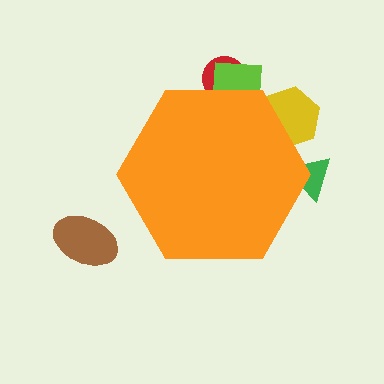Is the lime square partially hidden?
Yes, the lime square is partially hidden behind the orange hexagon.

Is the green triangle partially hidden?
Yes, the green triangle is partially hidden behind the orange hexagon.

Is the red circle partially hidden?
Yes, the red circle is partially hidden behind the orange hexagon.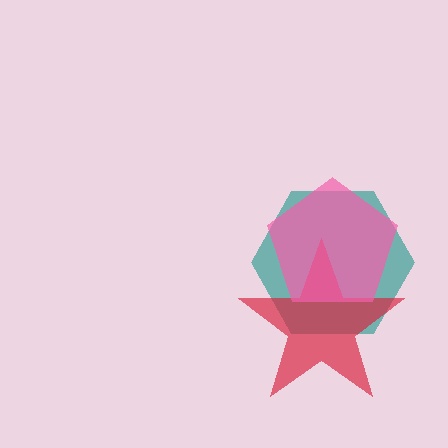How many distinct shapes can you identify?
There are 3 distinct shapes: a teal hexagon, a red star, a pink pentagon.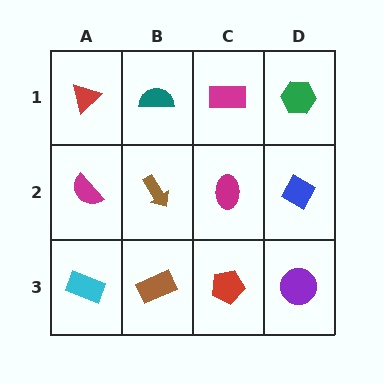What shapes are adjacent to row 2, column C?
A magenta rectangle (row 1, column C), a red pentagon (row 3, column C), a brown arrow (row 2, column B), a blue diamond (row 2, column D).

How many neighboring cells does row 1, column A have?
2.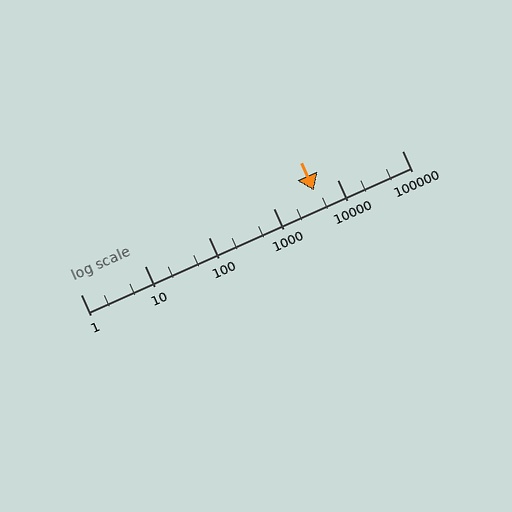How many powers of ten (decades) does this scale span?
The scale spans 5 decades, from 1 to 100000.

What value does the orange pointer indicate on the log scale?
The pointer indicates approximately 4200.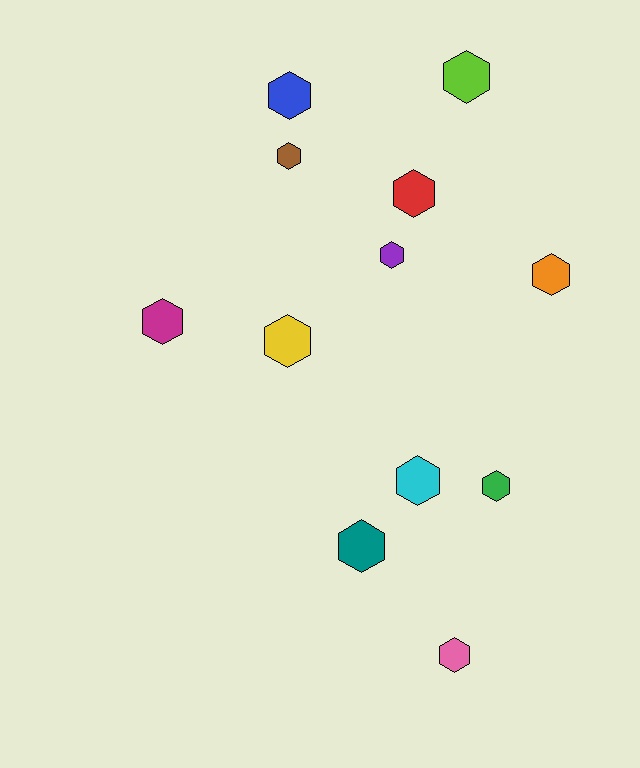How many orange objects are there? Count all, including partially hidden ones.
There is 1 orange object.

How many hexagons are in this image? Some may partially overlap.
There are 12 hexagons.